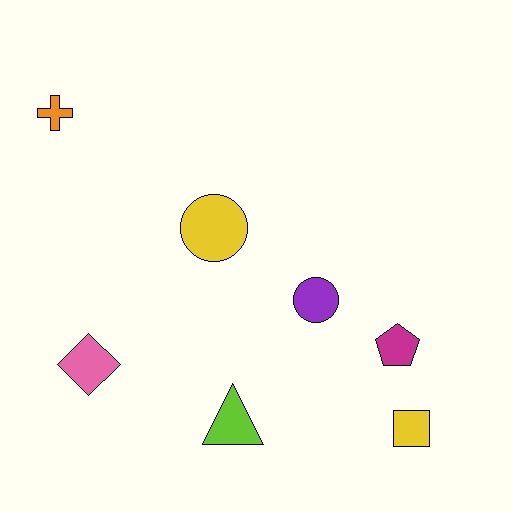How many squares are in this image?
There is 1 square.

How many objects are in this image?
There are 7 objects.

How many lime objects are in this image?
There is 1 lime object.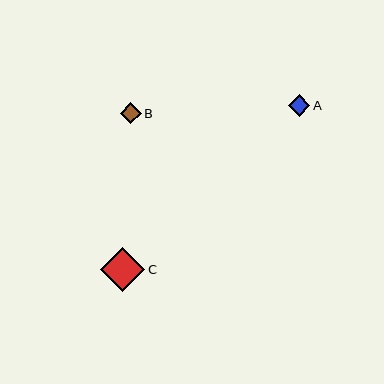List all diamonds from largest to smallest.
From largest to smallest: C, A, B.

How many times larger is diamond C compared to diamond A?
Diamond C is approximately 2.1 times the size of diamond A.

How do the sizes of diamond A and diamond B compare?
Diamond A and diamond B are approximately the same size.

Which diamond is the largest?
Diamond C is the largest with a size of approximately 45 pixels.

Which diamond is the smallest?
Diamond B is the smallest with a size of approximately 21 pixels.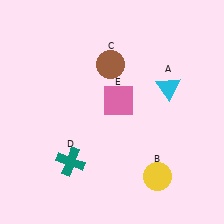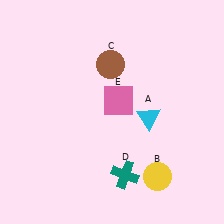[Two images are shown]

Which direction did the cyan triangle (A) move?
The cyan triangle (A) moved down.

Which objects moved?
The objects that moved are: the cyan triangle (A), the teal cross (D).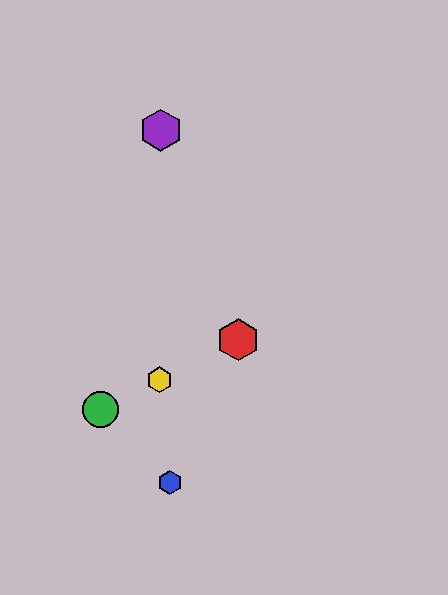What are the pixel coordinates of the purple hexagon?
The purple hexagon is at (161, 130).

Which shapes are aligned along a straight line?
The red hexagon, the green circle, the yellow hexagon are aligned along a straight line.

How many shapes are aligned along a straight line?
3 shapes (the red hexagon, the green circle, the yellow hexagon) are aligned along a straight line.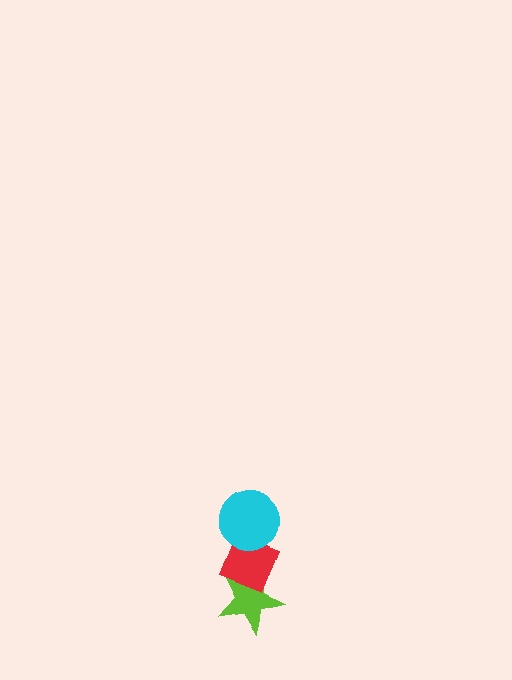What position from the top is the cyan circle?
The cyan circle is 1st from the top.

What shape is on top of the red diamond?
The cyan circle is on top of the red diamond.